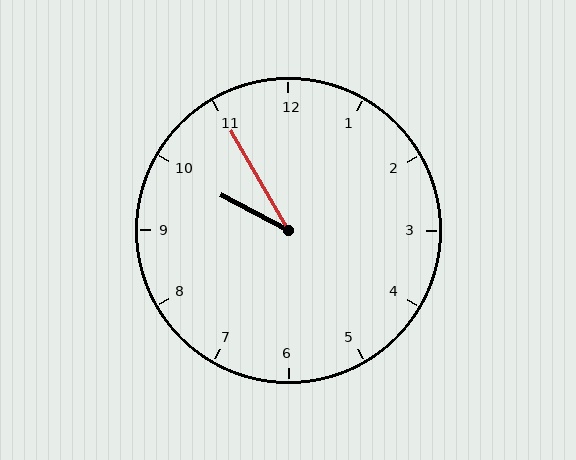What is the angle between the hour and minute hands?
Approximately 32 degrees.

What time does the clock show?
9:55.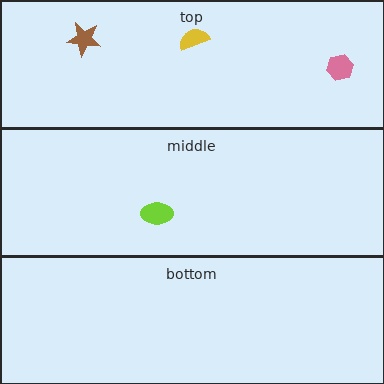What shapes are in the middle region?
The lime ellipse.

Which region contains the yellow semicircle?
The top region.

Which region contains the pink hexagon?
The top region.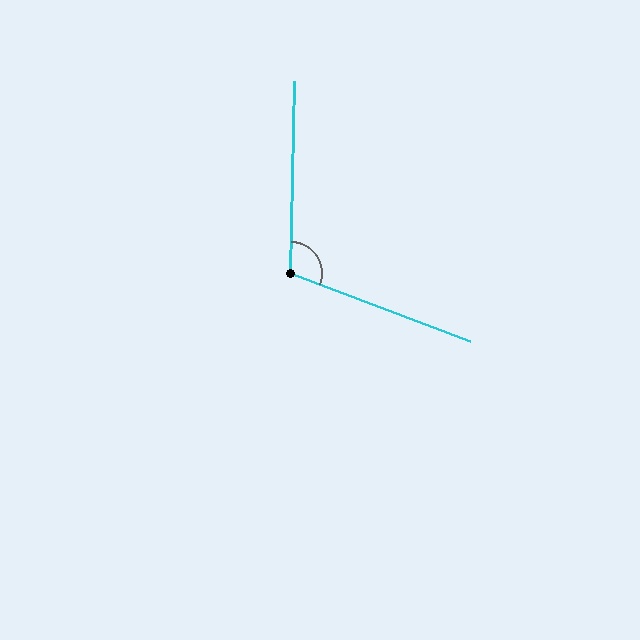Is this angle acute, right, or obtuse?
It is obtuse.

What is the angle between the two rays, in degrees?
Approximately 109 degrees.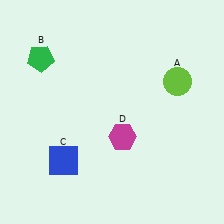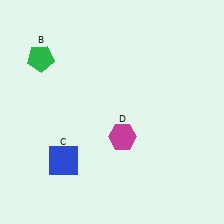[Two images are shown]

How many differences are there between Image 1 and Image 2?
There is 1 difference between the two images.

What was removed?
The lime circle (A) was removed in Image 2.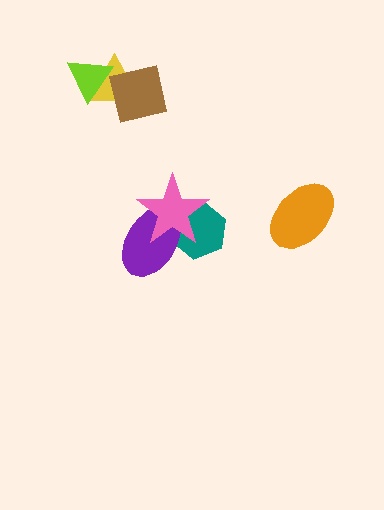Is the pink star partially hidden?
No, no other shape covers it.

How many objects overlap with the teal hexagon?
2 objects overlap with the teal hexagon.